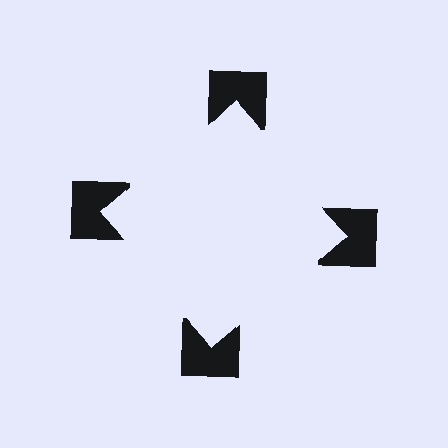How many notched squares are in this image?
There are 4 — one at each vertex of the illusory square.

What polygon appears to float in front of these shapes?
An illusory square — its edges are inferred from the aligned wedge cuts in the notched squares, not physically drawn.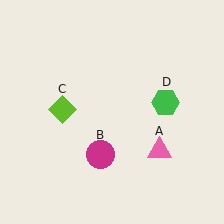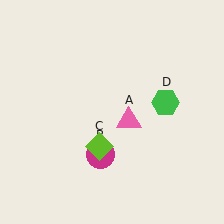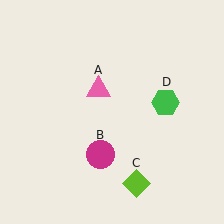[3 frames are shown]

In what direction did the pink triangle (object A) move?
The pink triangle (object A) moved up and to the left.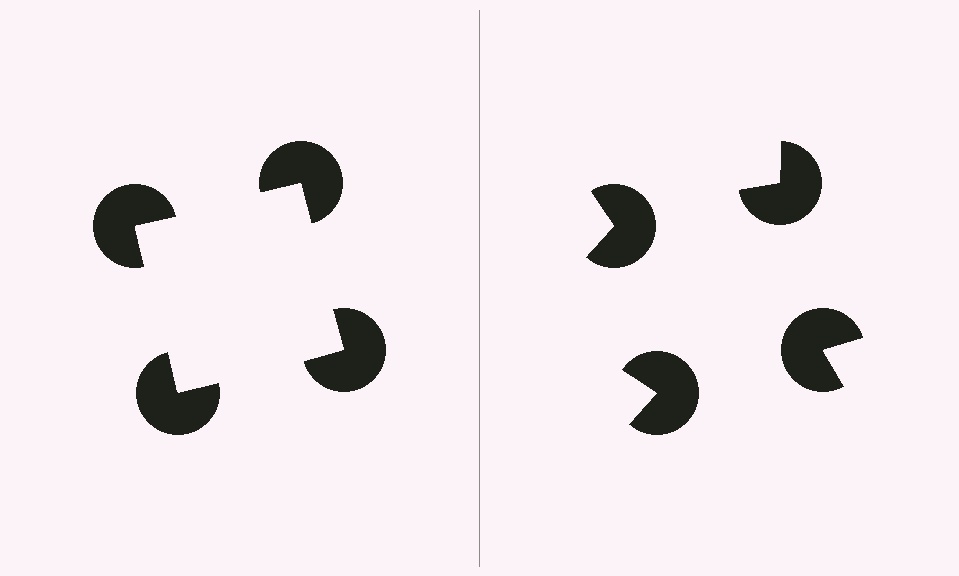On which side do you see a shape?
An illusory square appears on the left side. On the right side the wedge cuts are rotated, so no coherent shape forms.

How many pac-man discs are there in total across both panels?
8 — 4 on each side.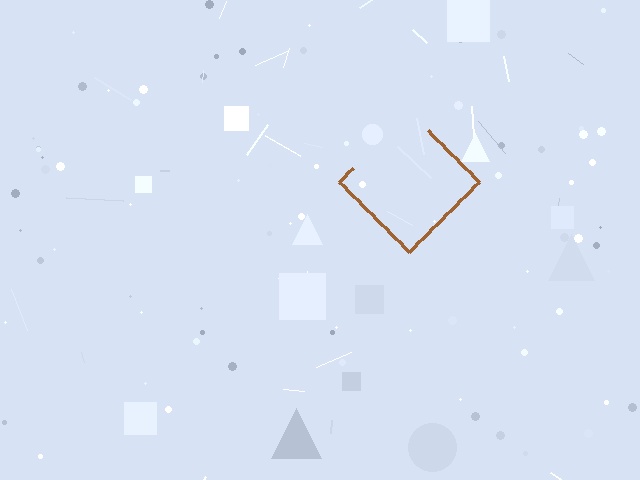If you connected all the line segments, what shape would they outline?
They would outline a diamond.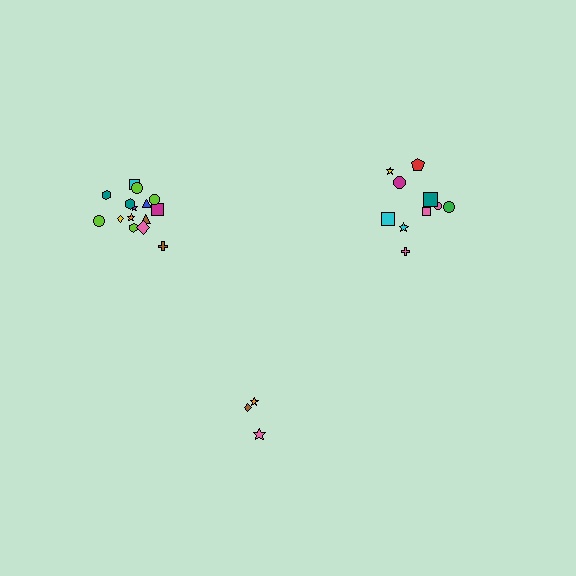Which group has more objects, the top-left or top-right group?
The top-left group.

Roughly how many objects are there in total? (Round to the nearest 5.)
Roughly 30 objects in total.